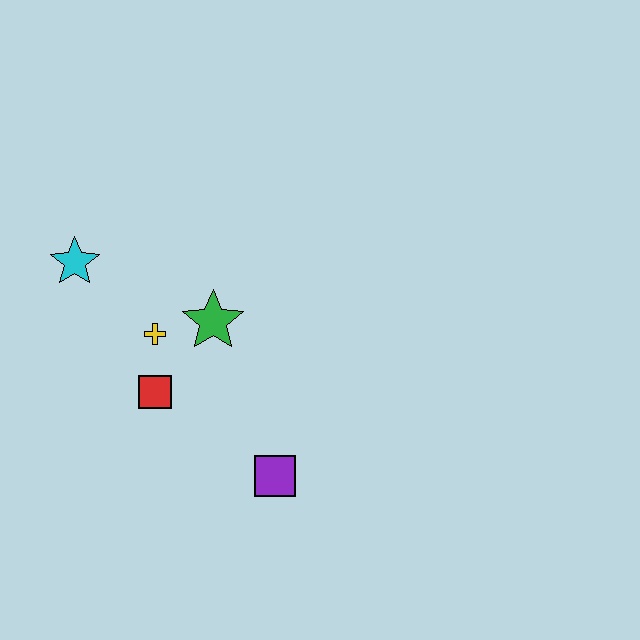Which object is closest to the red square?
The yellow cross is closest to the red square.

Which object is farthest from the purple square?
The cyan star is farthest from the purple square.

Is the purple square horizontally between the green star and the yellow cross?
No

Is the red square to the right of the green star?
No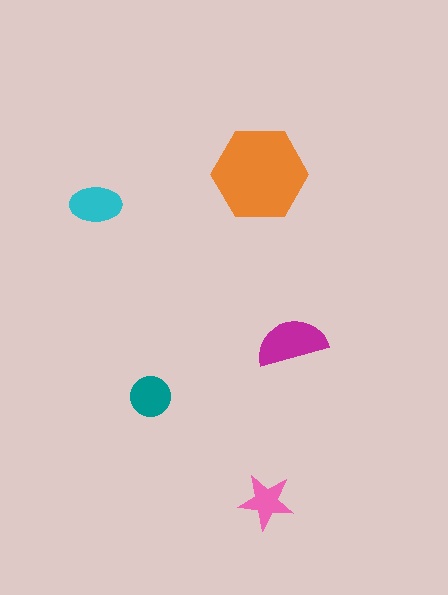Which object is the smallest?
The pink star.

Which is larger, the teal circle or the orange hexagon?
The orange hexagon.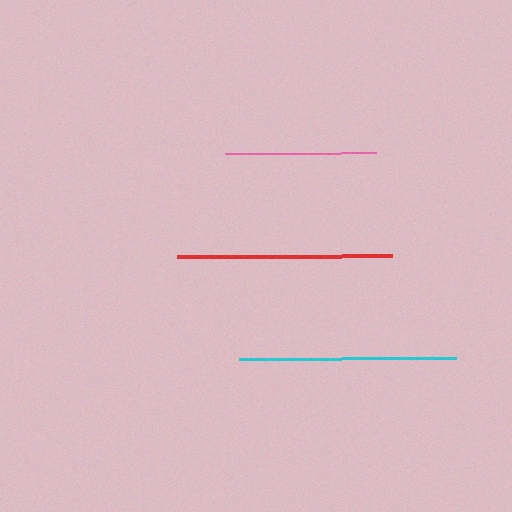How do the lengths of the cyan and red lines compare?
The cyan and red lines are approximately the same length.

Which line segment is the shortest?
The pink line is the shortest at approximately 151 pixels.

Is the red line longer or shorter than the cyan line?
The cyan line is longer than the red line.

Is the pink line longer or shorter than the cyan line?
The cyan line is longer than the pink line.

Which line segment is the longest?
The cyan line is the longest at approximately 217 pixels.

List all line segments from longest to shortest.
From longest to shortest: cyan, red, pink.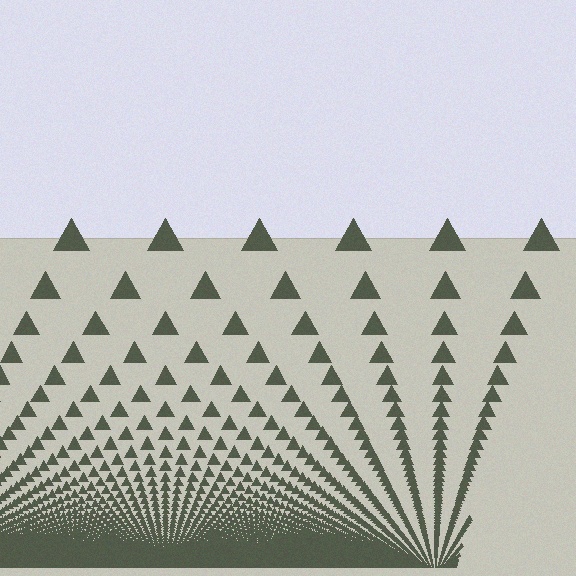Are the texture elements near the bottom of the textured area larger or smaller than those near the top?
Smaller. The gradient is inverted — elements near the bottom are smaller and denser.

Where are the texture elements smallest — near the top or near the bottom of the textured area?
Near the bottom.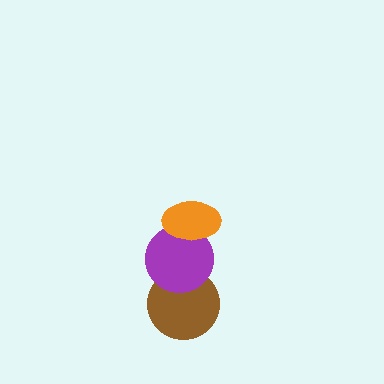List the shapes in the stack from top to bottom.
From top to bottom: the orange ellipse, the purple circle, the brown circle.